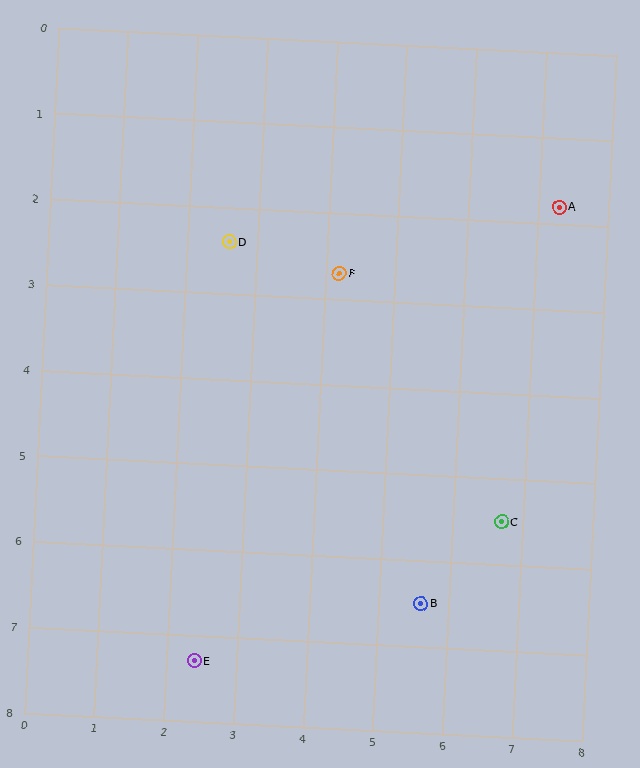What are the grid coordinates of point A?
Point A is at approximately (7.3, 1.8).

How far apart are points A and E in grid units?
Points A and E are about 7.4 grid units apart.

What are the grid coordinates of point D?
Point D is at approximately (2.6, 2.4).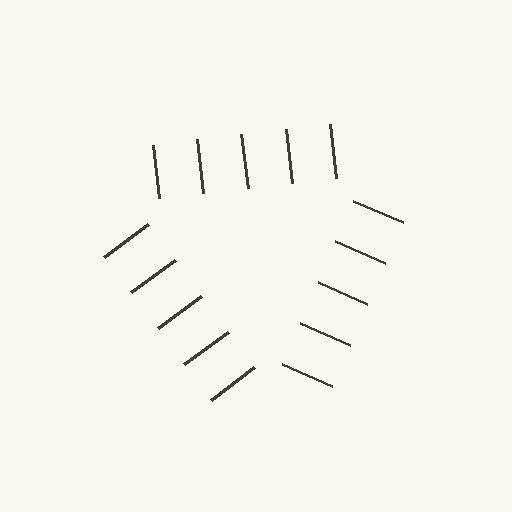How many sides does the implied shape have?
3 sides — the line-ends trace a triangle.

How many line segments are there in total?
15 — 5 along each of the 3 edges.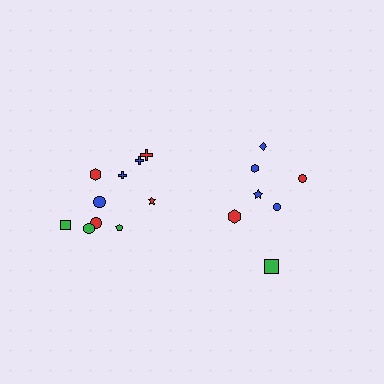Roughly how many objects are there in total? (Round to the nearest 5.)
Roughly 15 objects in total.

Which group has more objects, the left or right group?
The left group.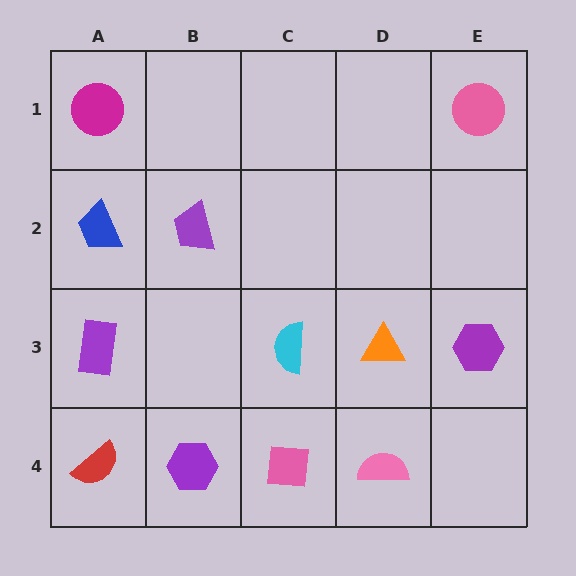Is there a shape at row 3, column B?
No, that cell is empty.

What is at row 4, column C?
A pink square.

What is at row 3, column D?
An orange triangle.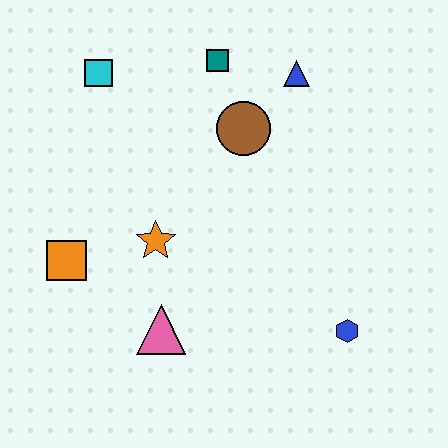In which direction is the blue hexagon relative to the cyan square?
The blue hexagon is below the cyan square.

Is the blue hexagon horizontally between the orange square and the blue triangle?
No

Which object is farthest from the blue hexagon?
The cyan square is farthest from the blue hexagon.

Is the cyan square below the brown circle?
No